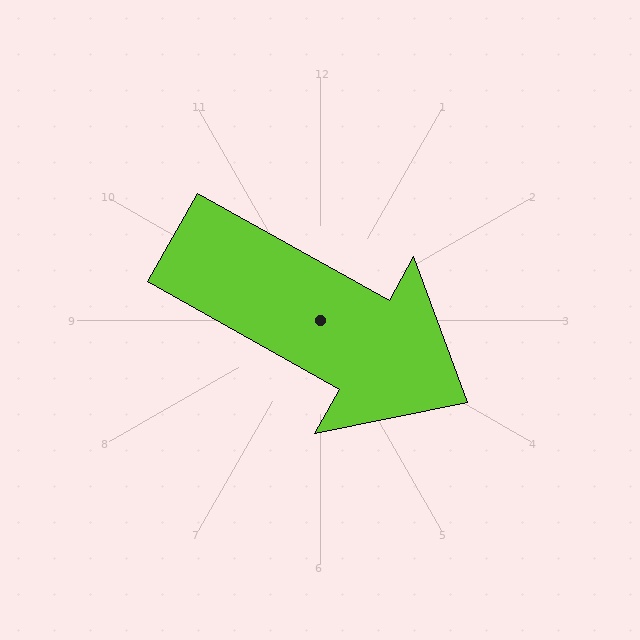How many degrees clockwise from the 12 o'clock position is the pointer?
Approximately 119 degrees.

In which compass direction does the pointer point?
Southeast.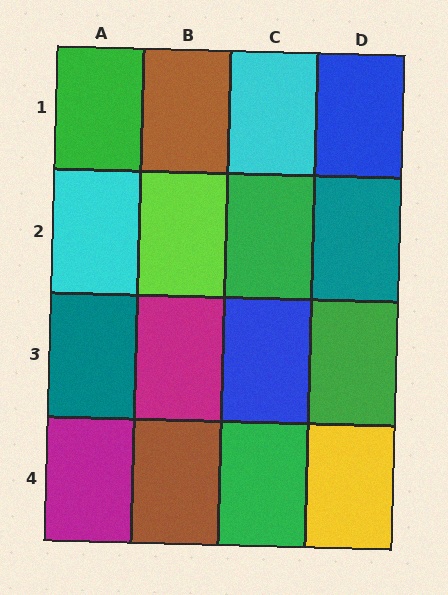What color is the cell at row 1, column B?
Brown.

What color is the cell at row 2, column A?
Cyan.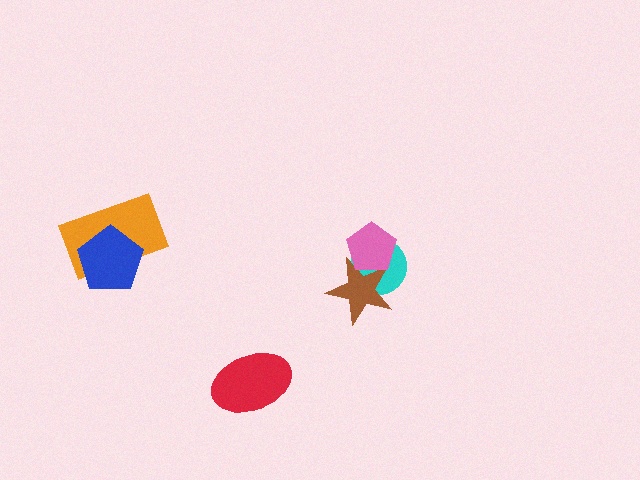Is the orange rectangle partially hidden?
Yes, it is partially covered by another shape.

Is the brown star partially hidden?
Yes, it is partially covered by another shape.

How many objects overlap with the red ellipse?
0 objects overlap with the red ellipse.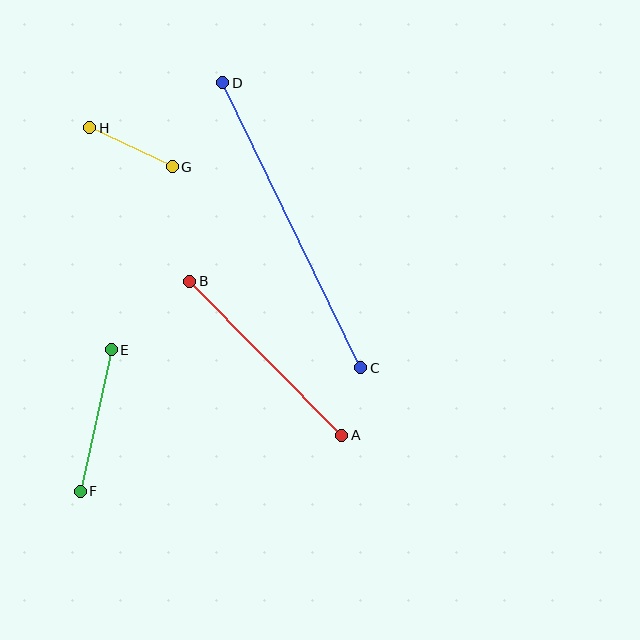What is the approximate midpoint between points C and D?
The midpoint is at approximately (292, 225) pixels.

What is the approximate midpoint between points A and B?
The midpoint is at approximately (266, 358) pixels.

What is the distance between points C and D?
The distance is approximately 317 pixels.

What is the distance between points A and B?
The distance is approximately 216 pixels.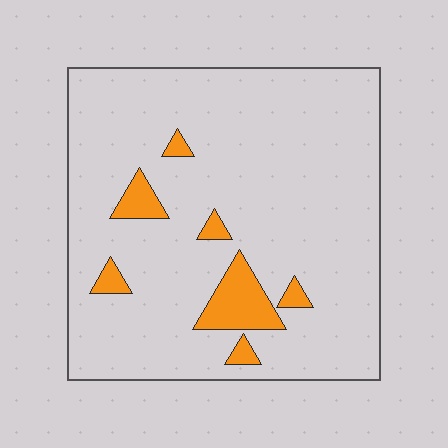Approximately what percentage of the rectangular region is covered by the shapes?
Approximately 10%.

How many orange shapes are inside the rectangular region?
7.